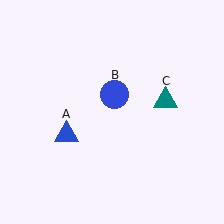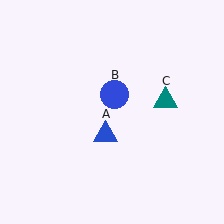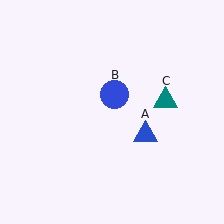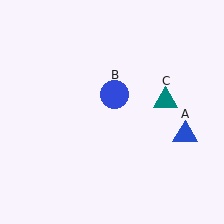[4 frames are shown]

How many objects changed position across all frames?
1 object changed position: blue triangle (object A).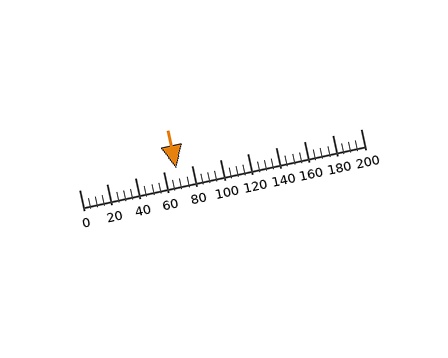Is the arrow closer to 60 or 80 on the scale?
The arrow is closer to 60.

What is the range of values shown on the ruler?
The ruler shows values from 0 to 200.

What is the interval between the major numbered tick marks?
The major tick marks are spaced 20 units apart.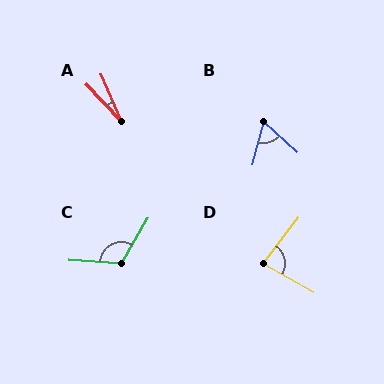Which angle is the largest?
C, at approximately 116 degrees.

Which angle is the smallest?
A, at approximately 19 degrees.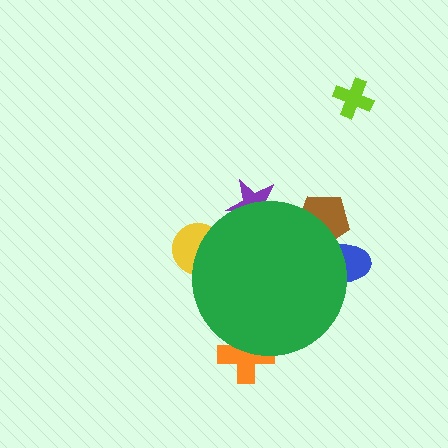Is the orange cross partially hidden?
Yes, the orange cross is partially hidden behind the green circle.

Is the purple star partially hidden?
Yes, the purple star is partially hidden behind the green circle.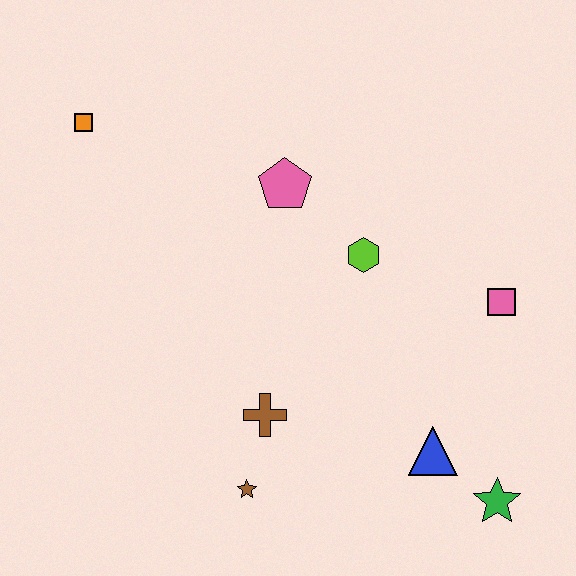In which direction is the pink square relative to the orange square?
The pink square is to the right of the orange square.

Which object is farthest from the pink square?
The orange square is farthest from the pink square.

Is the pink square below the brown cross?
No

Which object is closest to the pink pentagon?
The lime hexagon is closest to the pink pentagon.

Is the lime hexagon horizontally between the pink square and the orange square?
Yes